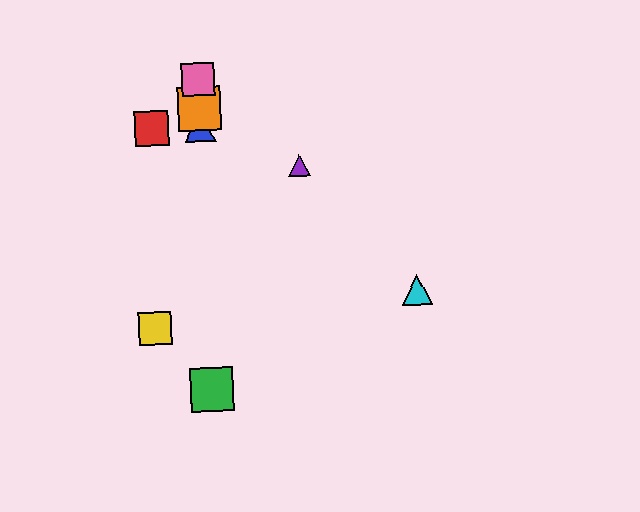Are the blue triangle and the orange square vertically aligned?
Yes, both are at x≈200.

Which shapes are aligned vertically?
The blue triangle, the green square, the orange square, the pink square are aligned vertically.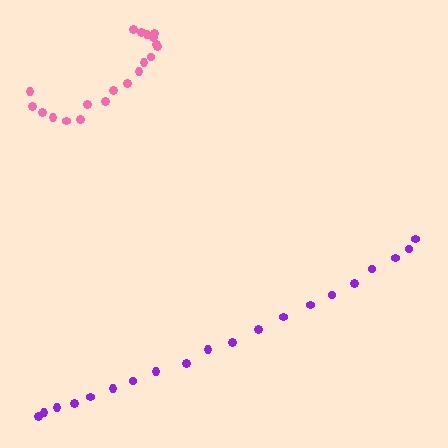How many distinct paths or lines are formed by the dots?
There are 2 distinct paths.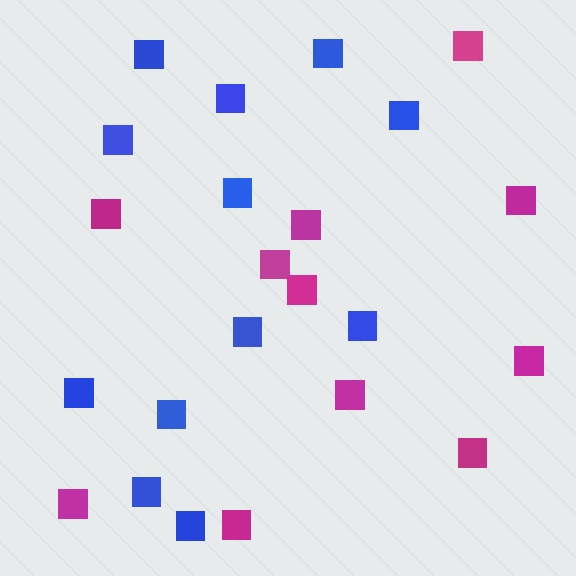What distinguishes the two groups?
There are 2 groups: one group of magenta squares (11) and one group of blue squares (12).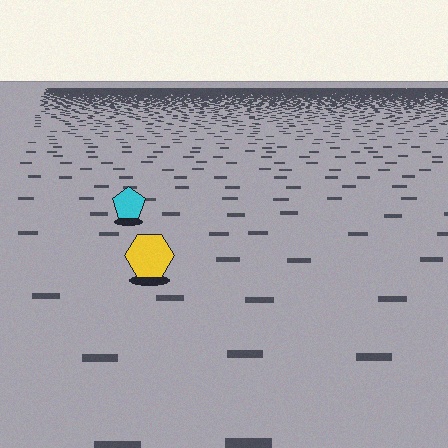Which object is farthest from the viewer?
The cyan pentagon is farthest from the viewer. It appears smaller and the ground texture around it is denser.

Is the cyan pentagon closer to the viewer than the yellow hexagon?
No. The yellow hexagon is closer — you can tell from the texture gradient: the ground texture is coarser near it.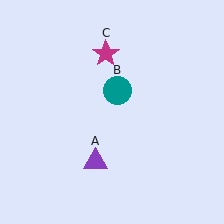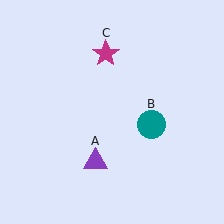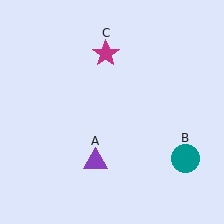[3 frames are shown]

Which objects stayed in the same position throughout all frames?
Purple triangle (object A) and magenta star (object C) remained stationary.